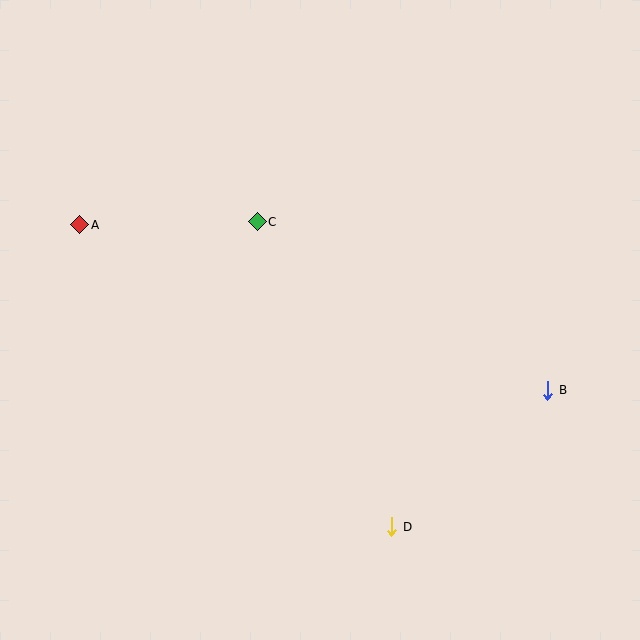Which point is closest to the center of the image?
Point C at (257, 222) is closest to the center.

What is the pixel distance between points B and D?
The distance between B and D is 207 pixels.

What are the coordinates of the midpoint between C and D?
The midpoint between C and D is at (325, 374).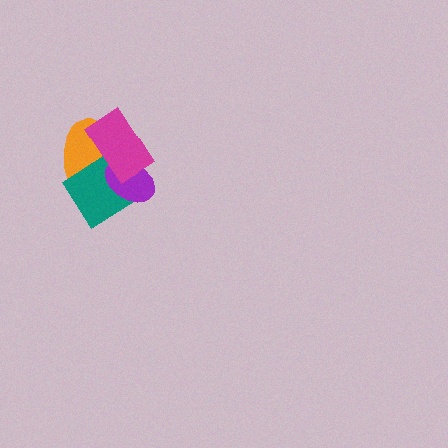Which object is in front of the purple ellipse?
The magenta rectangle is in front of the purple ellipse.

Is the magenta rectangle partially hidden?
No, no other shape covers it.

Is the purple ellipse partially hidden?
Yes, it is partially covered by another shape.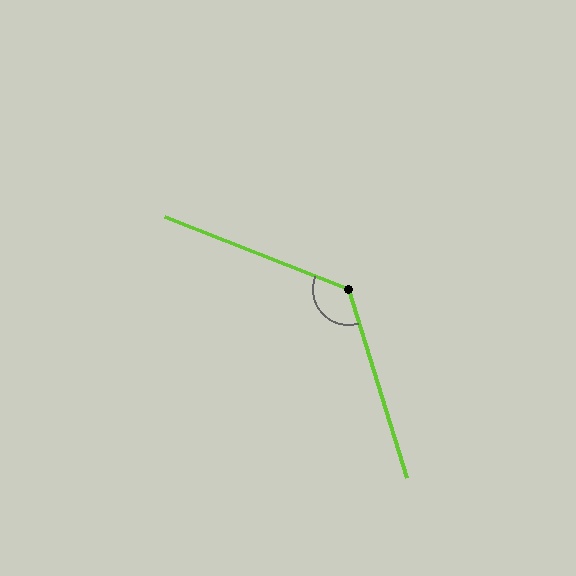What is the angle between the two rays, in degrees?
Approximately 129 degrees.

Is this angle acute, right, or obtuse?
It is obtuse.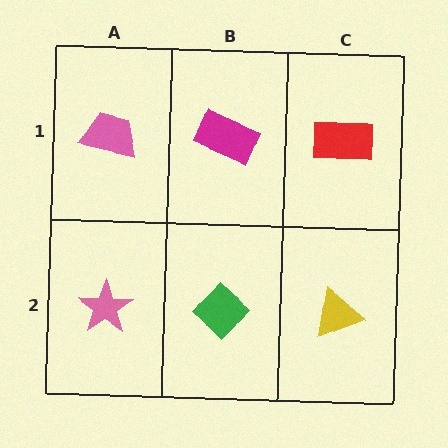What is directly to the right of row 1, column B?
A red rectangle.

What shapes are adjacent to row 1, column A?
A pink star (row 2, column A), a magenta rectangle (row 1, column B).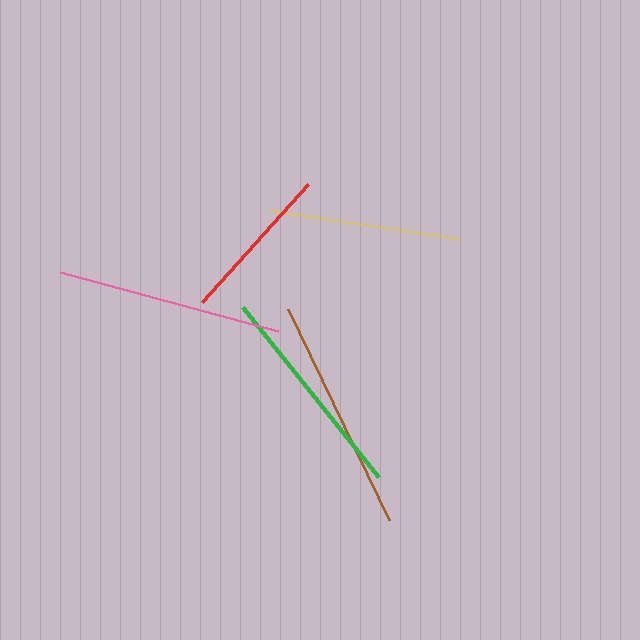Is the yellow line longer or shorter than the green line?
The green line is longer than the yellow line.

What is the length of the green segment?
The green segment is approximately 218 pixels long.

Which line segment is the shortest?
The red line is the shortest at approximately 159 pixels.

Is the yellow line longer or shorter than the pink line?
The pink line is longer than the yellow line.